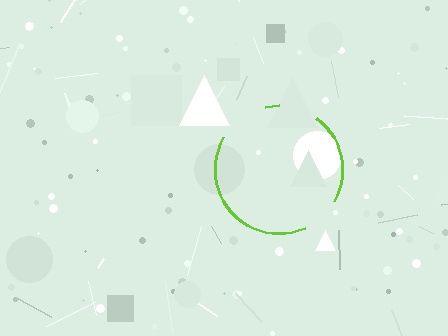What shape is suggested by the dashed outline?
The dashed outline suggests a circle.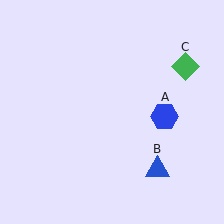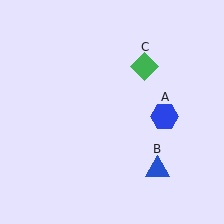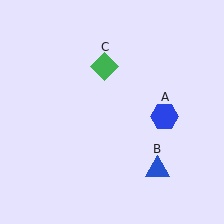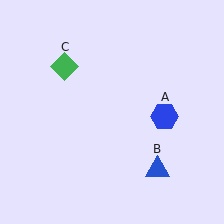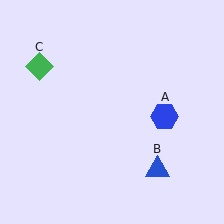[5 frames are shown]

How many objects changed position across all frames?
1 object changed position: green diamond (object C).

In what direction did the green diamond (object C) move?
The green diamond (object C) moved left.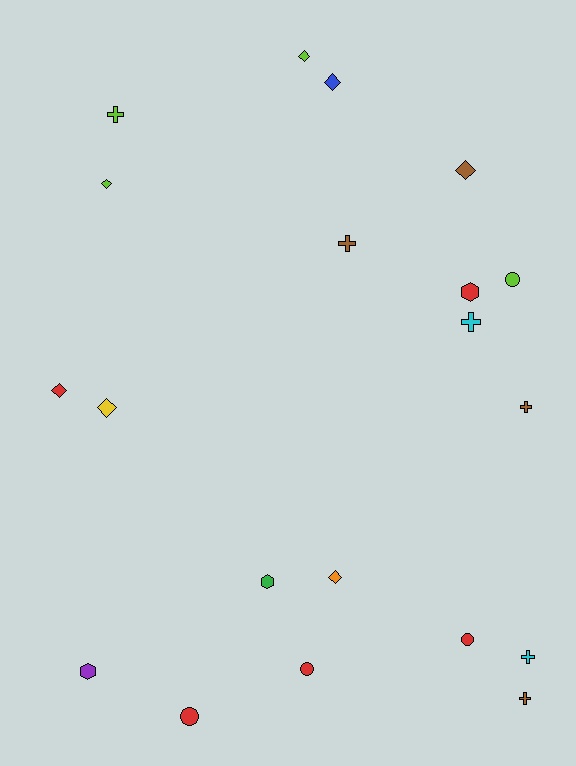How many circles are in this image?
There are 4 circles.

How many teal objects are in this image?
There are no teal objects.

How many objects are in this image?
There are 20 objects.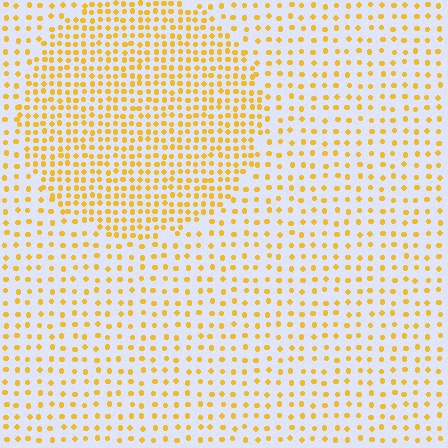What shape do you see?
I see a circle.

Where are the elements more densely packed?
The elements are more densely packed inside the circle boundary.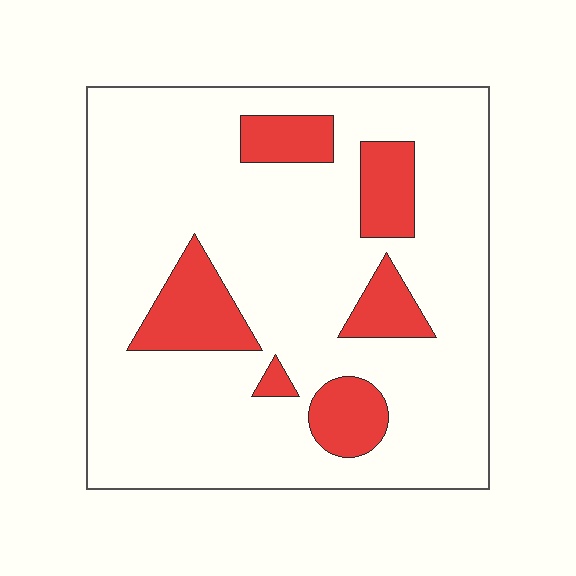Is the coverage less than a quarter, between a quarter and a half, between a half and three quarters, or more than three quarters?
Less than a quarter.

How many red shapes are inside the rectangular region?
6.